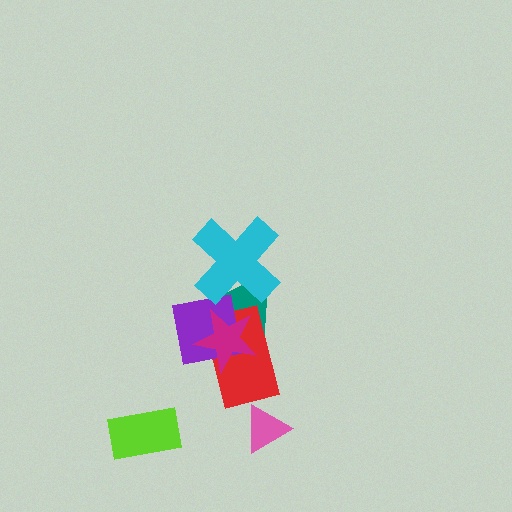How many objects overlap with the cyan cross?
2 objects overlap with the cyan cross.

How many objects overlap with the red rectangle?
3 objects overlap with the red rectangle.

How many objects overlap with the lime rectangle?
0 objects overlap with the lime rectangle.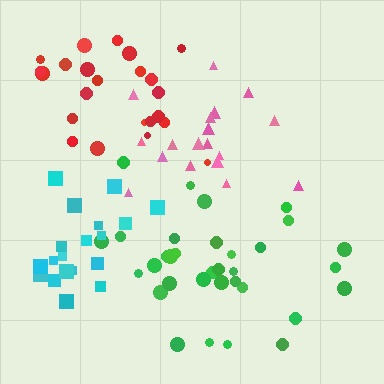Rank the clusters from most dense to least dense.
cyan, red, green, pink.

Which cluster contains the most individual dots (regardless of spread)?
Green (33).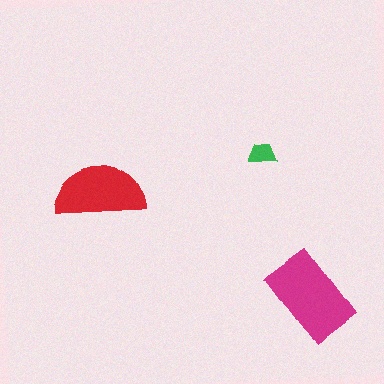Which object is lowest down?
The magenta rectangle is bottommost.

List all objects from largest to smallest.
The magenta rectangle, the red semicircle, the green trapezoid.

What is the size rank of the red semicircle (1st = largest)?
2nd.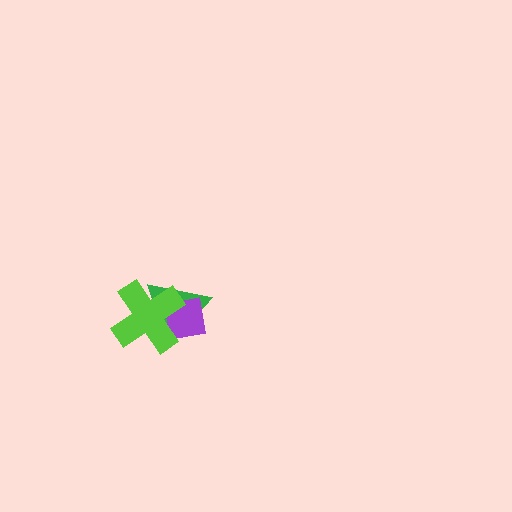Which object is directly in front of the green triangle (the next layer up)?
The purple square is directly in front of the green triangle.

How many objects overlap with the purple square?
2 objects overlap with the purple square.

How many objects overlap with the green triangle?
2 objects overlap with the green triangle.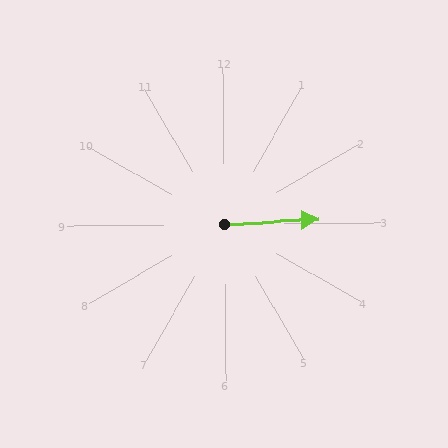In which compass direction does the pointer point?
East.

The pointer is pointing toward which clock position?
Roughly 3 o'clock.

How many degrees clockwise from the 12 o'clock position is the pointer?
Approximately 88 degrees.